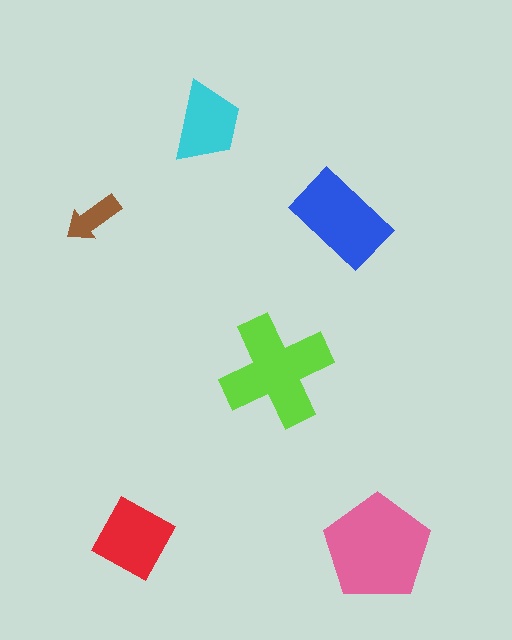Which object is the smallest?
The brown arrow.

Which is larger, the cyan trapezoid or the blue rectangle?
The blue rectangle.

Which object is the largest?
The pink pentagon.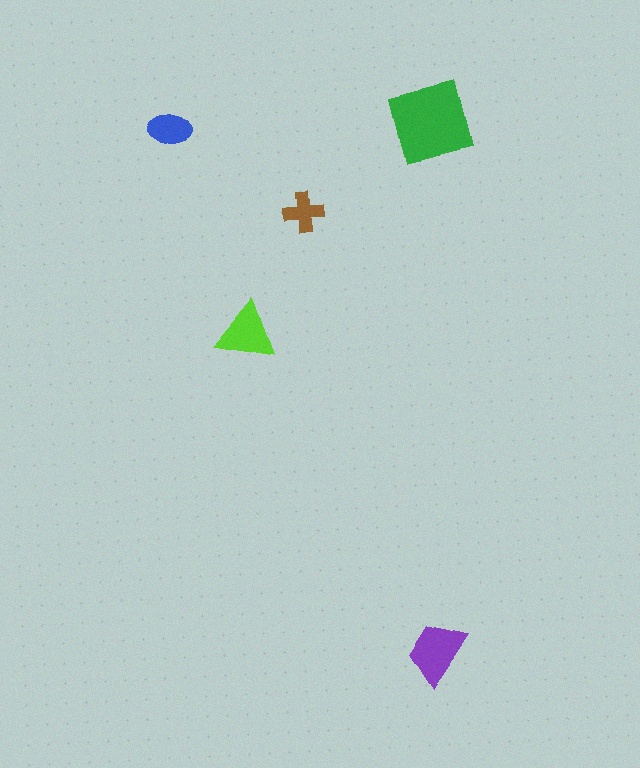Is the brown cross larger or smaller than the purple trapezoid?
Smaller.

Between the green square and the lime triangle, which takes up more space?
The green square.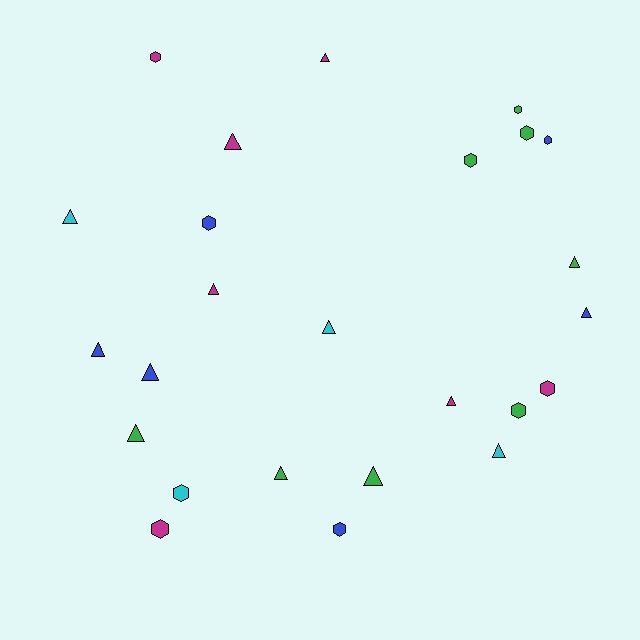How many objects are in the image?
There are 25 objects.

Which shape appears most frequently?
Triangle, with 14 objects.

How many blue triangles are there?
There are 3 blue triangles.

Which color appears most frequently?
Green, with 8 objects.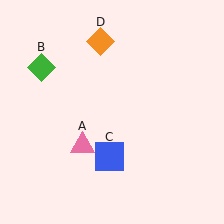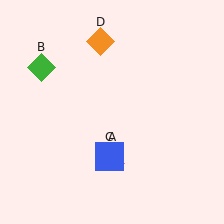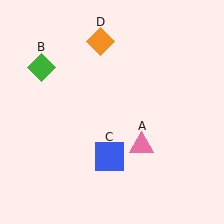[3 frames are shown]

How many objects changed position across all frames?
1 object changed position: pink triangle (object A).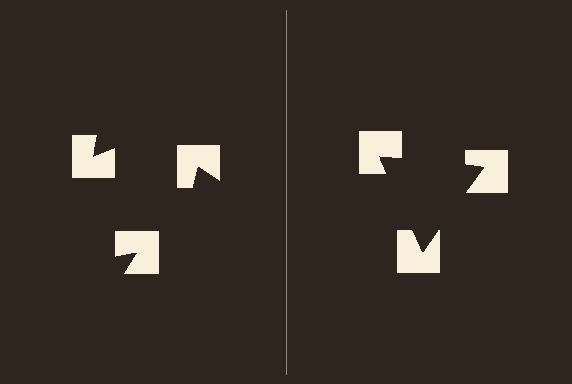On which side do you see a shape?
An illusory triangle appears on the right side. On the left side the wedge cuts are rotated, so no coherent shape forms.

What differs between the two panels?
The notched squares are positioned identically on both sides; only the wedge orientations differ. On the right they align to a triangle; on the left they are misaligned.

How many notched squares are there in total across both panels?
6 — 3 on each side.